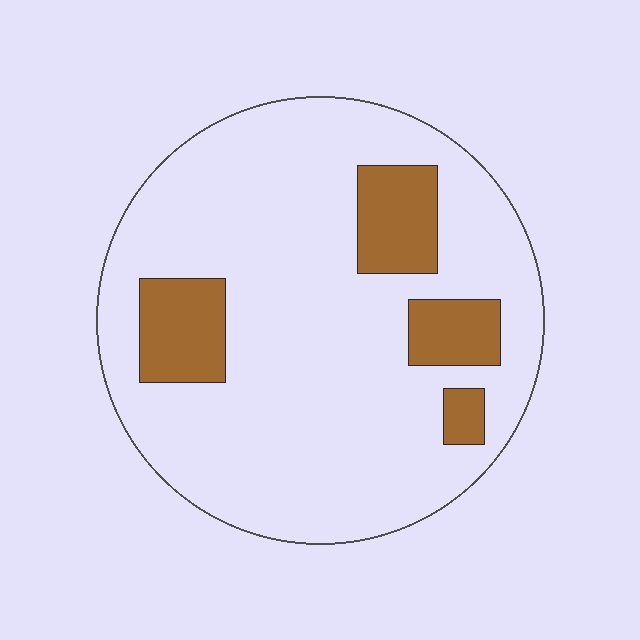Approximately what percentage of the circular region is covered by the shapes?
Approximately 15%.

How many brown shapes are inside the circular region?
4.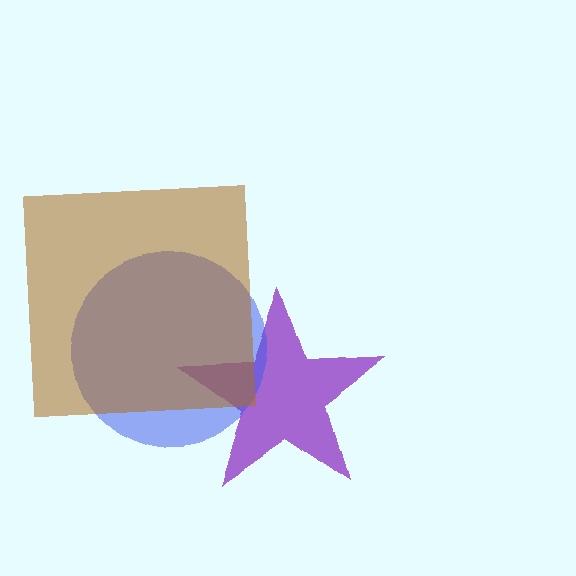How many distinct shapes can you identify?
There are 3 distinct shapes: a purple star, a blue circle, a brown square.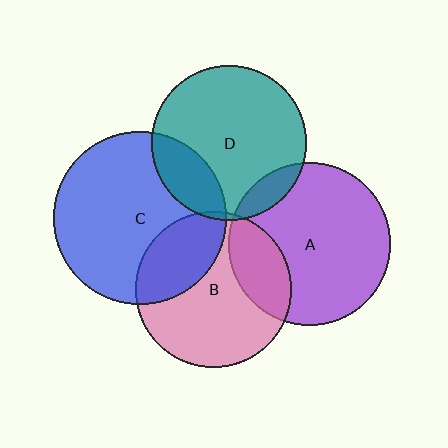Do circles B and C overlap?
Yes.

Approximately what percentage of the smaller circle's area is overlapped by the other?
Approximately 30%.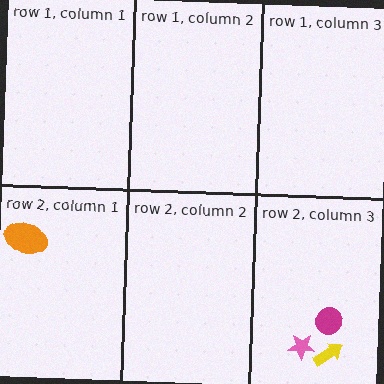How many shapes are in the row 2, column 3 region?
3.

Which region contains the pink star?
The row 2, column 3 region.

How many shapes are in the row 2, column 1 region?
1.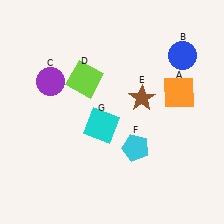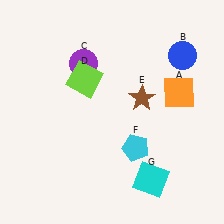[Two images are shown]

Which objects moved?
The objects that moved are: the purple circle (C), the cyan square (G).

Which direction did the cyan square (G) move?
The cyan square (G) moved down.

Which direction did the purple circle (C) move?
The purple circle (C) moved right.